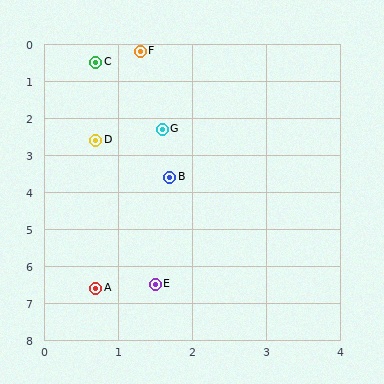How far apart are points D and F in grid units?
Points D and F are about 2.5 grid units apart.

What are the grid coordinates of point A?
Point A is at approximately (0.7, 6.6).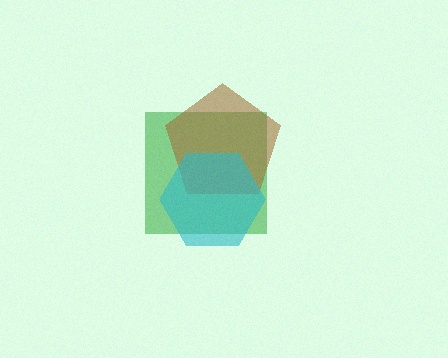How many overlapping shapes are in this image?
There are 3 overlapping shapes in the image.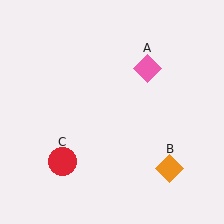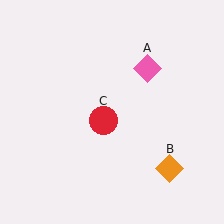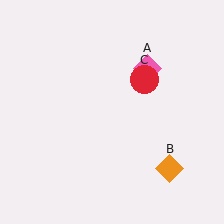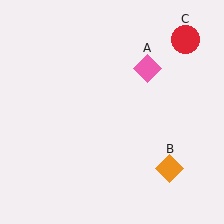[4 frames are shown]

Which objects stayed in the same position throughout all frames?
Pink diamond (object A) and orange diamond (object B) remained stationary.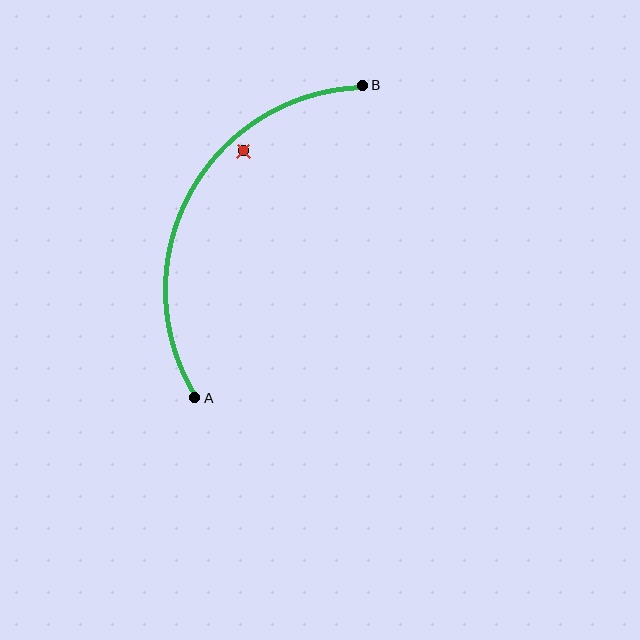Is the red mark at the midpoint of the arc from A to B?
No — the red mark does not lie on the arc at all. It sits slightly inside the curve.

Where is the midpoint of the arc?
The arc midpoint is the point on the curve farthest from the straight line joining A and B. It sits to the left of that line.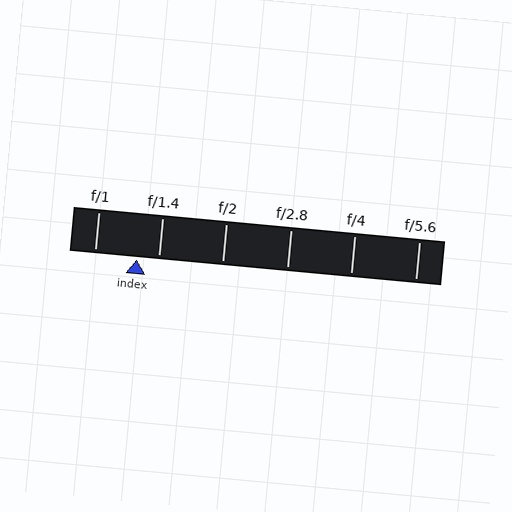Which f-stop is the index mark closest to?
The index mark is closest to f/1.4.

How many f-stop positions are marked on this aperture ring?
There are 6 f-stop positions marked.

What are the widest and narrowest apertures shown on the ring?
The widest aperture shown is f/1 and the narrowest is f/5.6.